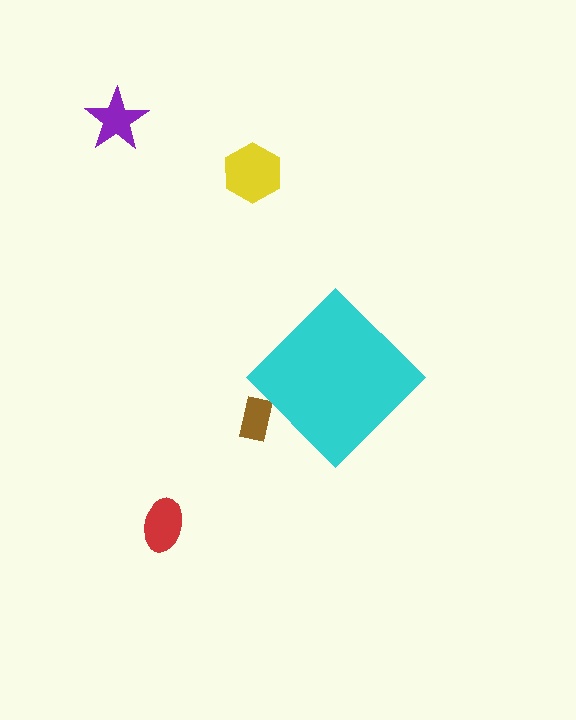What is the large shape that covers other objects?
A cyan diamond.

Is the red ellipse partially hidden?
No, the red ellipse is fully visible.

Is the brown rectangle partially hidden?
Yes, the brown rectangle is partially hidden behind the cyan diamond.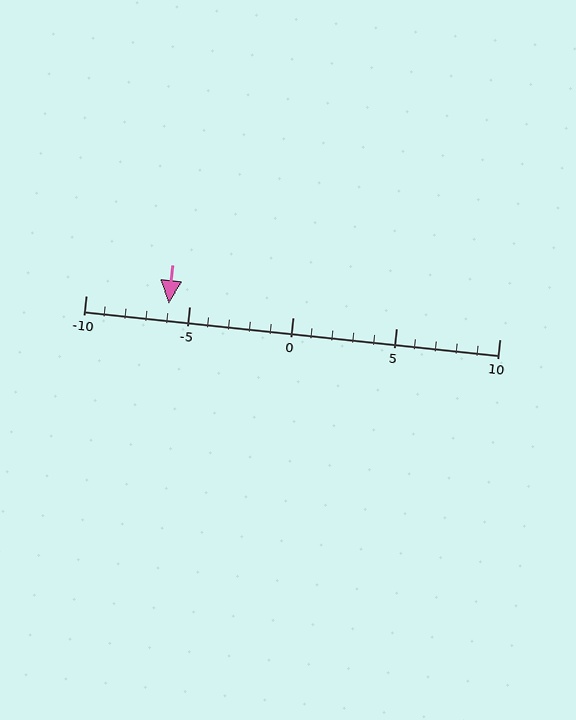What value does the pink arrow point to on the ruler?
The pink arrow points to approximately -6.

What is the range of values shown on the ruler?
The ruler shows values from -10 to 10.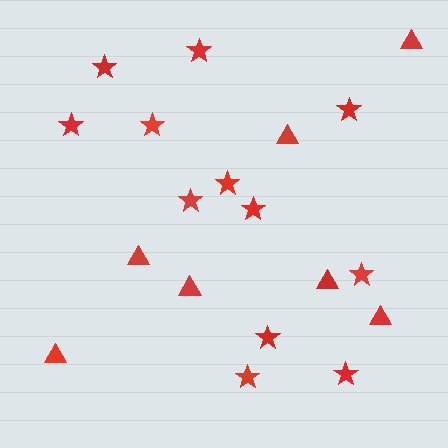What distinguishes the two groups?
There are 2 groups: one group of stars (12) and one group of triangles (7).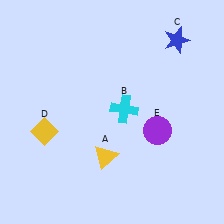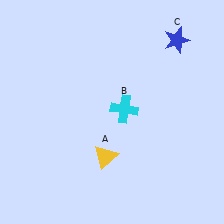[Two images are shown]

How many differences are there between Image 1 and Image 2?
There are 2 differences between the two images.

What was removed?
The purple circle (E), the yellow diamond (D) were removed in Image 2.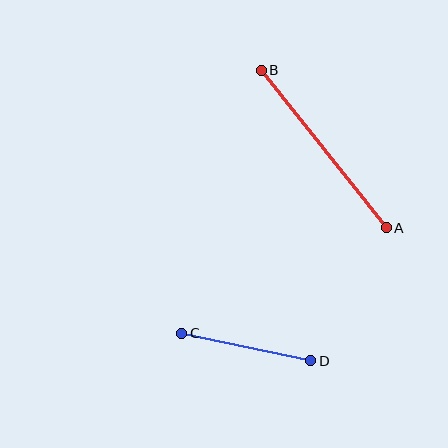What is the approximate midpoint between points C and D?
The midpoint is at approximately (246, 347) pixels.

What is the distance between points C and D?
The distance is approximately 132 pixels.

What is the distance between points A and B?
The distance is approximately 201 pixels.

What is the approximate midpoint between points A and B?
The midpoint is at approximately (324, 149) pixels.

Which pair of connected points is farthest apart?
Points A and B are farthest apart.